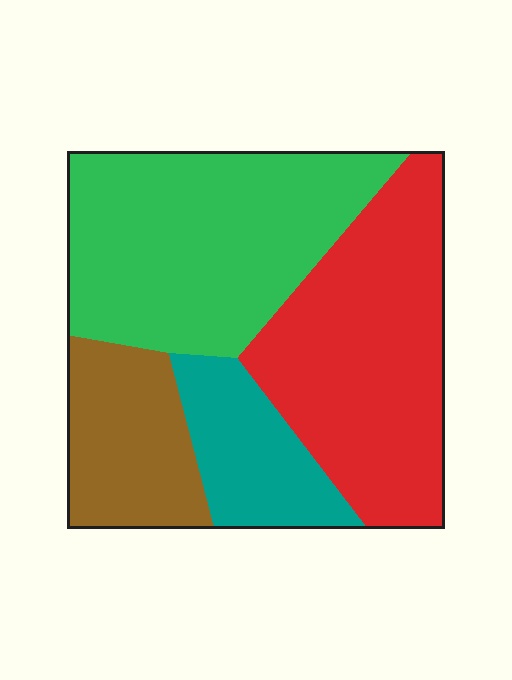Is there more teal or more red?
Red.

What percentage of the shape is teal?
Teal takes up about one eighth (1/8) of the shape.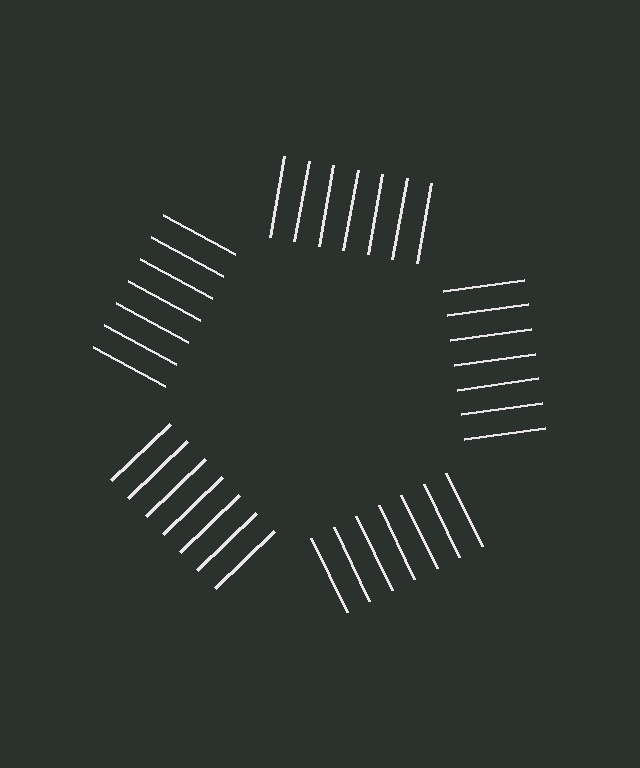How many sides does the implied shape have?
5 sides — the line-ends trace a pentagon.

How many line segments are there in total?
35 — 7 along each of the 5 edges.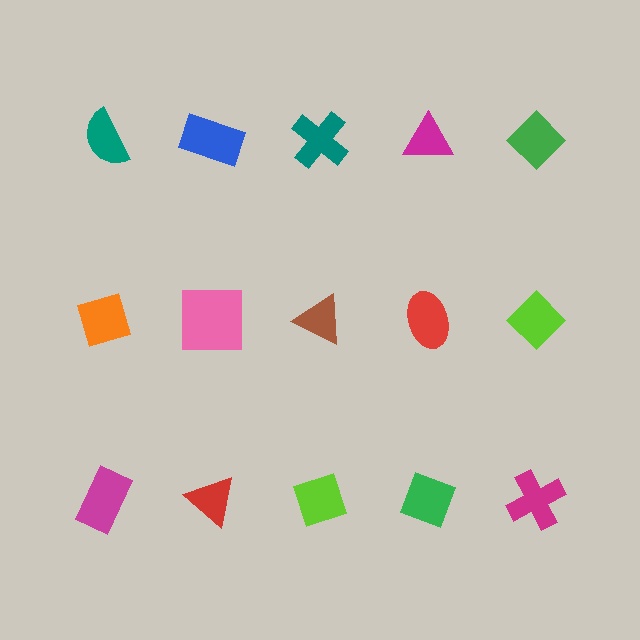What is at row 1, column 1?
A teal semicircle.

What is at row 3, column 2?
A red triangle.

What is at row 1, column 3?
A teal cross.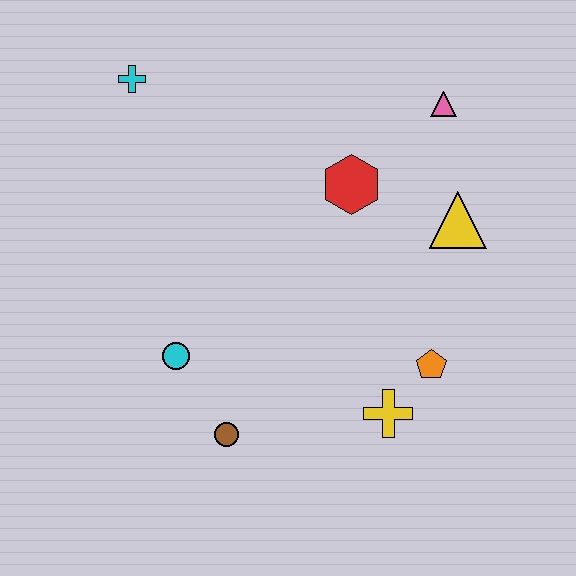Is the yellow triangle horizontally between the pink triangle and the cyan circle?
No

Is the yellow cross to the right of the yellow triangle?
No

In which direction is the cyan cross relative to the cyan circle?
The cyan cross is above the cyan circle.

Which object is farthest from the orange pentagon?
The cyan cross is farthest from the orange pentagon.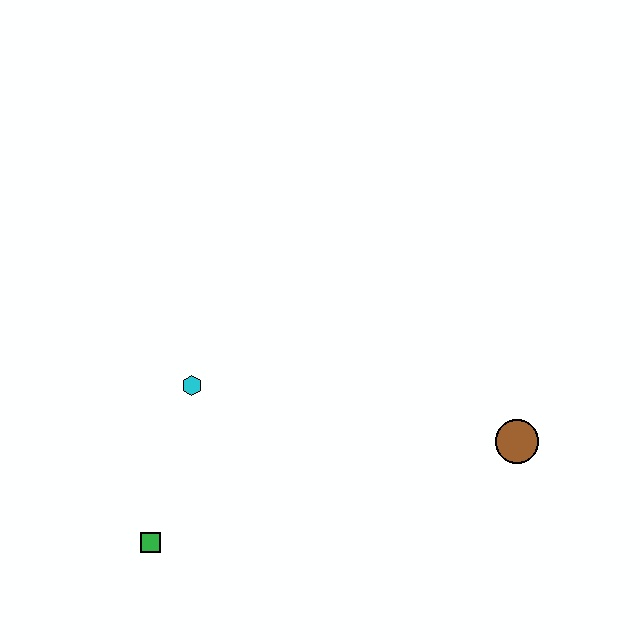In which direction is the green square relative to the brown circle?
The green square is to the left of the brown circle.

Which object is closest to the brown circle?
The cyan hexagon is closest to the brown circle.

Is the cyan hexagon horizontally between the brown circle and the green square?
Yes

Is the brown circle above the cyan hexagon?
No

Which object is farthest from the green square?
The brown circle is farthest from the green square.